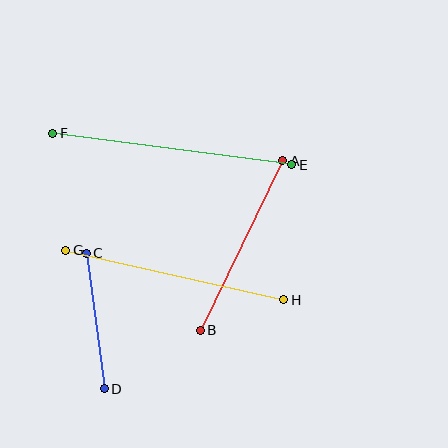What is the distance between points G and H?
The distance is approximately 224 pixels.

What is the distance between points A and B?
The distance is approximately 188 pixels.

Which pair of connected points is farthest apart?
Points E and F are farthest apart.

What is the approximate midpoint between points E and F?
The midpoint is at approximately (172, 149) pixels.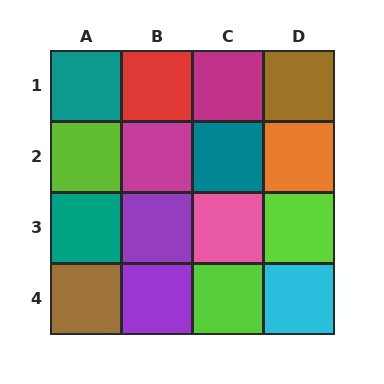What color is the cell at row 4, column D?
Cyan.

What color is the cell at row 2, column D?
Orange.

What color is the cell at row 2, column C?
Teal.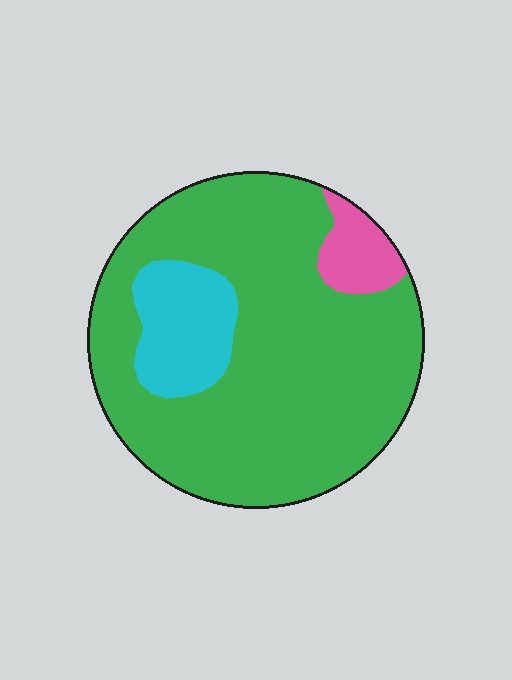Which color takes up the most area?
Green, at roughly 80%.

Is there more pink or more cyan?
Cyan.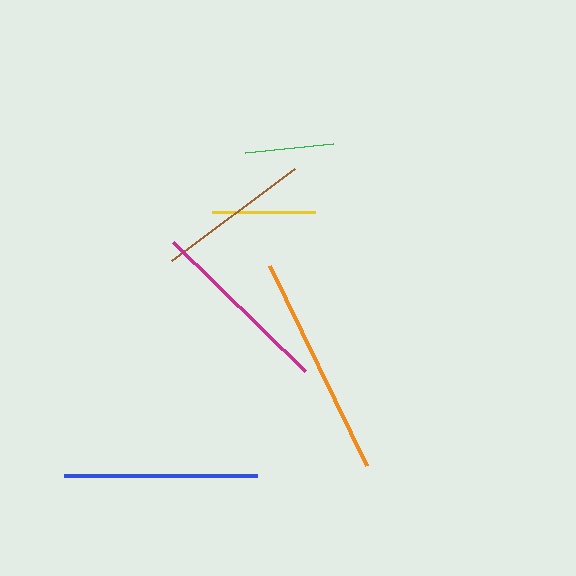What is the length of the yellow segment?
The yellow segment is approximately 103 pixels long.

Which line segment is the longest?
The orange line is the longest at approximately 222 pixels.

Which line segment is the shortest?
The green line is the shortest at approximately 89 pixels.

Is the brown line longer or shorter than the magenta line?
The magenta line is longer than the brown line.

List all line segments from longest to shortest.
From longest to shortest: orange, blue, magenta, brown, yellow, green.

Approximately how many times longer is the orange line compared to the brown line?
The orange line is approximately 1.4 times the length of the brown line.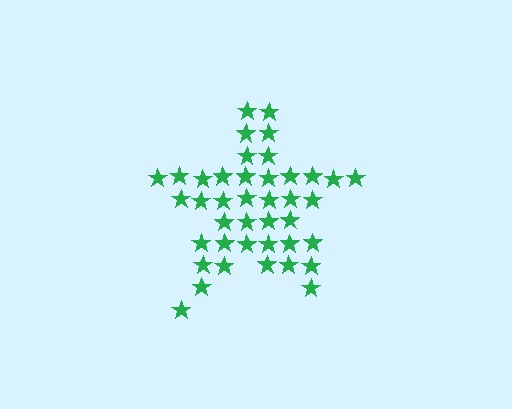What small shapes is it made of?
It is made of small stars.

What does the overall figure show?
The overall figure shows a star.